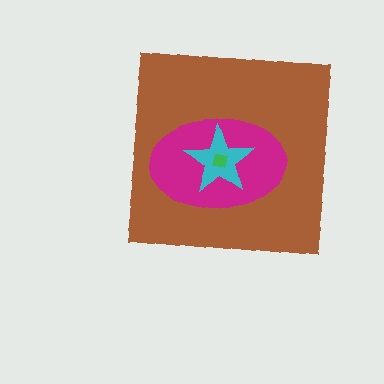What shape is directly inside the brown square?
The magenta ellipse.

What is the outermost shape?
The brown square.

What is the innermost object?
The green square.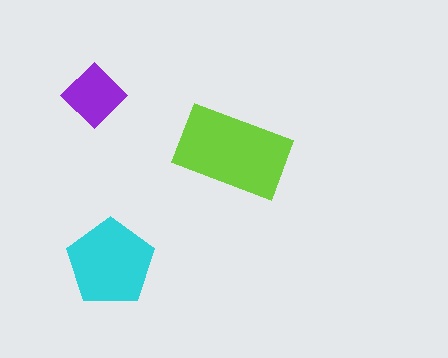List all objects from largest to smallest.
The lime rectangle, the cyan pentagon, the purple diamond.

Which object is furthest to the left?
The purple diamond is leftmost.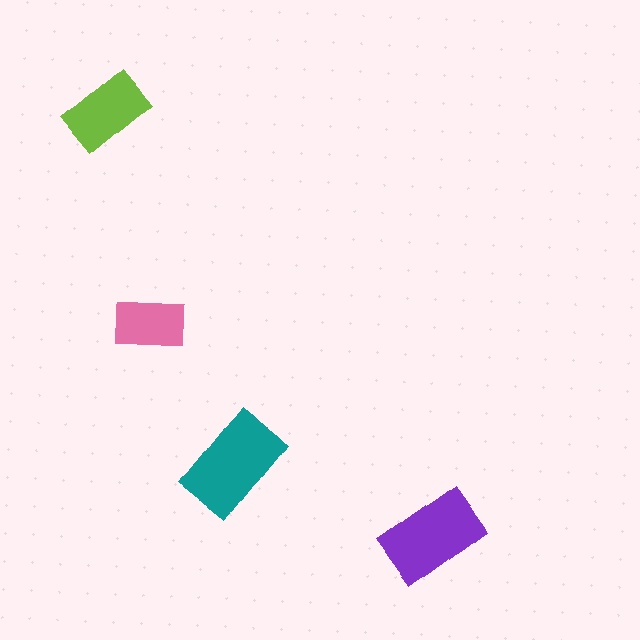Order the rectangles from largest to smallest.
the teal one, the purple one, the lime one, the pink one.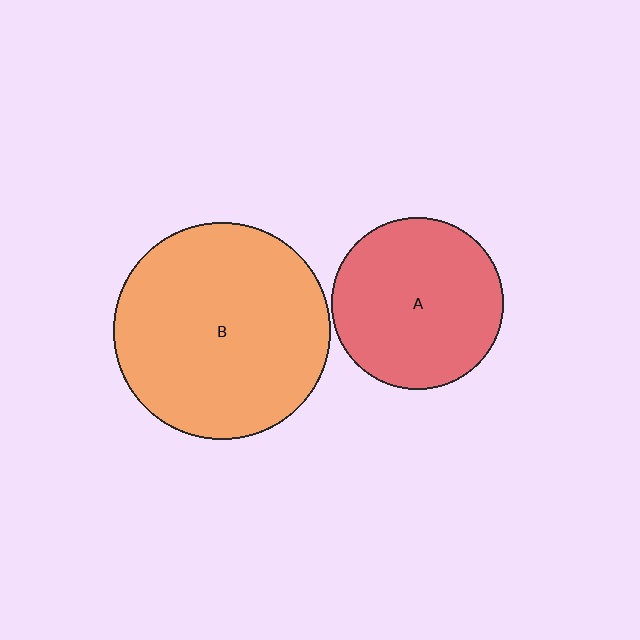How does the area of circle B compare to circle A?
Approximately 1.6 times.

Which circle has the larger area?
Circle B (orange).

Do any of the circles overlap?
No, none of the circles overlap.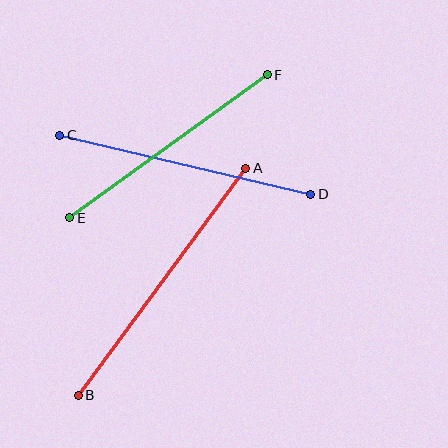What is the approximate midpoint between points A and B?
The midpoint is at approximately (162, 282) pixels.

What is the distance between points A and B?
The distance is approximately 282 pixels.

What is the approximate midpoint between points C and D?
The midpoint is at approximately (185, 165) pixels.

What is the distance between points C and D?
The distance is approximately 258 pixels.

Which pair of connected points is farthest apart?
Points A and B are farthest apart.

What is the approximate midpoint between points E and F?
The midpoint is at approximately (168, 146) pixels.